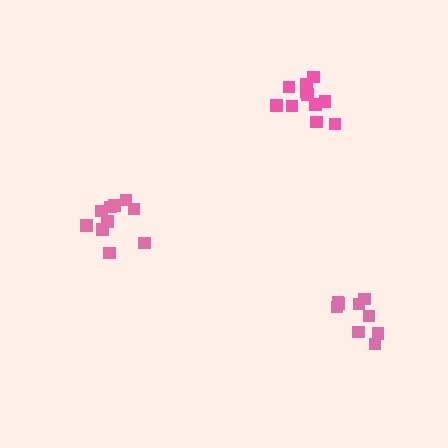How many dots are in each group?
Group 1: 11 dots, Group 2: 9 dots, Group 3: 10 dots (30 total).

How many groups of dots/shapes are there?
There are 3 groups.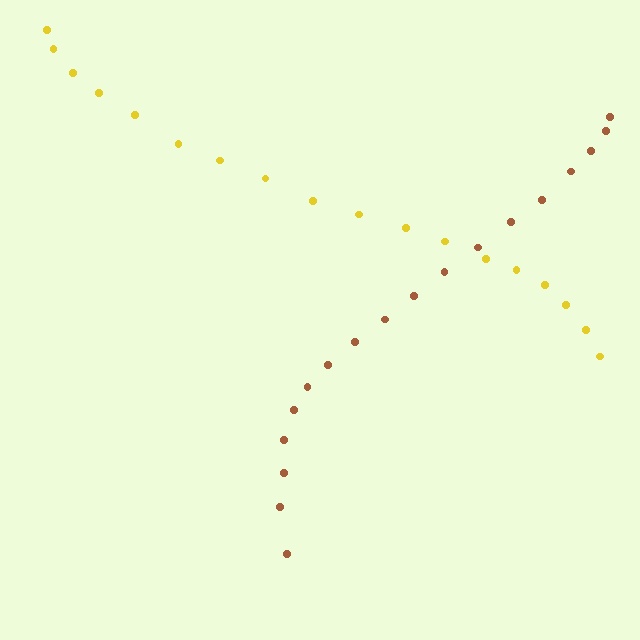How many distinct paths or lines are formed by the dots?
There are 2 distinct paths.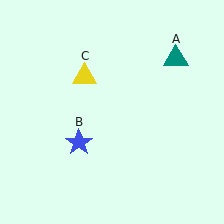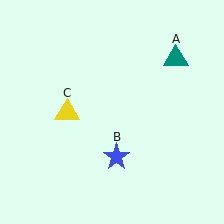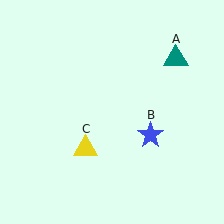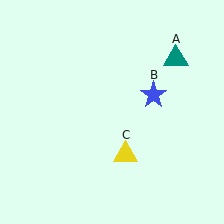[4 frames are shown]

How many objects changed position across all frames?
2 objects changed position: blue star (object B), yellow triangle (object C).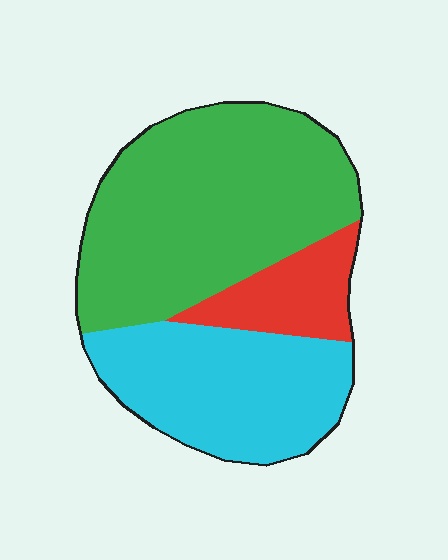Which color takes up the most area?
Green, at roughly 55%.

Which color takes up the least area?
Red, at roughly 15%.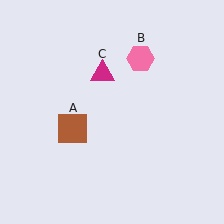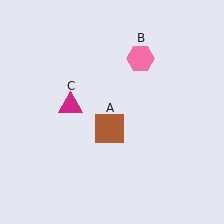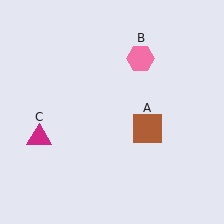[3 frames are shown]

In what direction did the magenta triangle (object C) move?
The magenta triangle (object C) moved down and to the left.